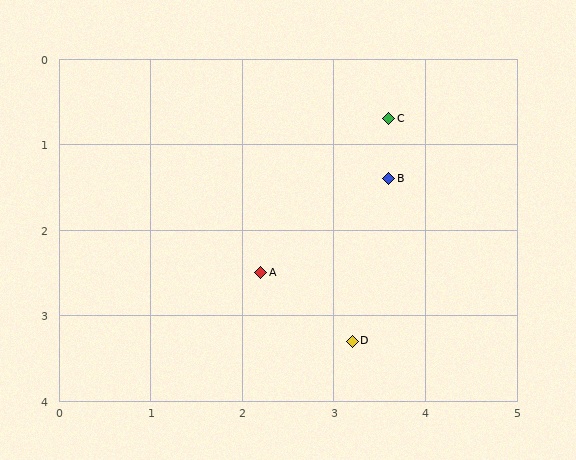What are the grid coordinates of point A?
Point A is at approximately (2.2, 2.5).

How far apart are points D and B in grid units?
Points D and B are about 1.9 grid units apart.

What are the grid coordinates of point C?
Point C is at approximately (3.6, 0.7).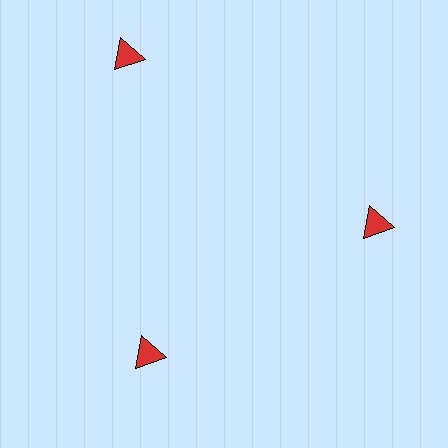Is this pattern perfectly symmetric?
No. The 3 red triangles are arranged in a ring, but one element near the 11 o'clock position is pushed outward from the center, breaking the 3-fold rotational symmetry.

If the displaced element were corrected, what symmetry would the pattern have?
It would have 3-fold rotational symmetry — the pattern would map onto itself every 120 degrees.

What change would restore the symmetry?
The symmetry would be restored by moving it inward, back onto the ring so that all 3 triangles sit at equal angles and equal distance from the center.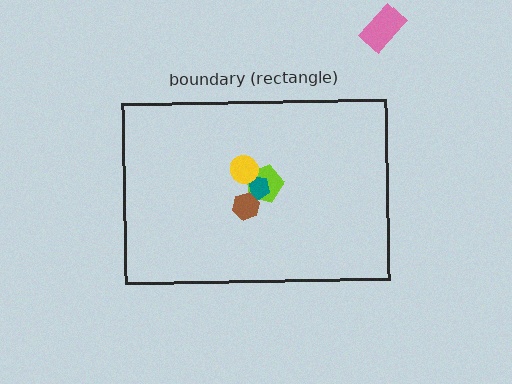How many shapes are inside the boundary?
4 inside, 1 outside.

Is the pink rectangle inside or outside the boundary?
Outside.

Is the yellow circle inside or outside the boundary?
Inside.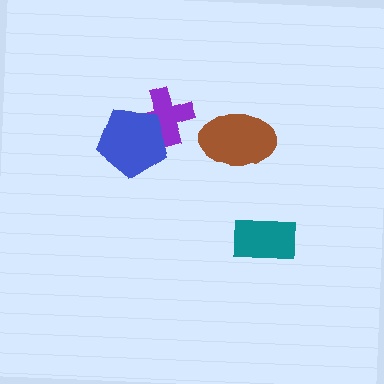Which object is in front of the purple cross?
The blue pentagon is in front of the purple cross.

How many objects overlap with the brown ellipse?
0 objects overlap with the brown ellipse.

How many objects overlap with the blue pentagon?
1 object overlaps with the blue pentagon.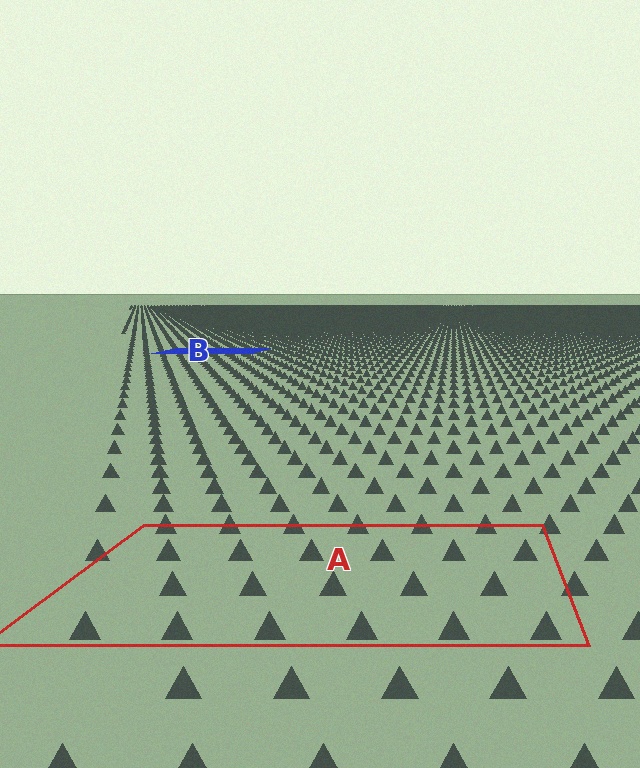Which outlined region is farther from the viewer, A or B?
Region B is farther from the viewer — the texture elements inside it appear smaller and more densely packed.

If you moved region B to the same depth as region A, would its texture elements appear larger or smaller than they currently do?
They would appear larger. At a closer depth, the same texture elements are projected at a bigger on-screen size.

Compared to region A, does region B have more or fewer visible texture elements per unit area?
Region B has more texture elements per unit area — they are packed more densely because it is farther away.